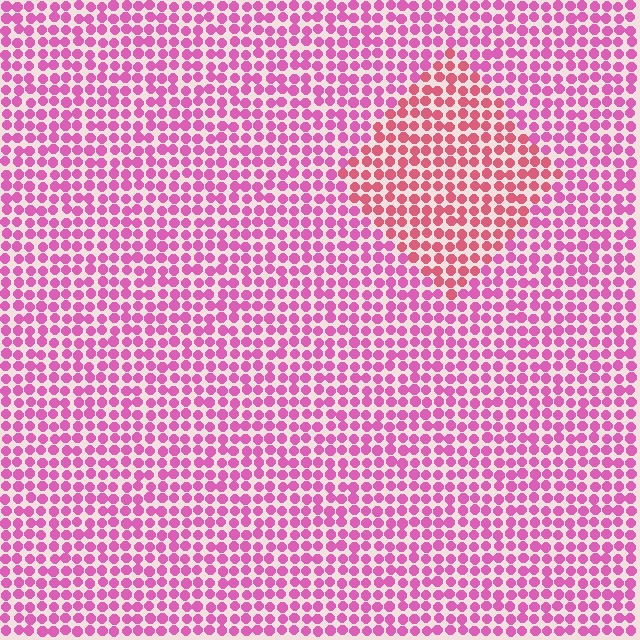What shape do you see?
I see a diamond.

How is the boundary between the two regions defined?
The boundary is defined purely by a slight shift in hue (about 28 degrees). Spacing, size, and orientation are identical on both sides.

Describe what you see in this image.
The image is filled with small pink elements in a uniform arrangement. A diamond-shaped region is visible where the elements are tinted to a slightly different hue, forming a subtle color boundary.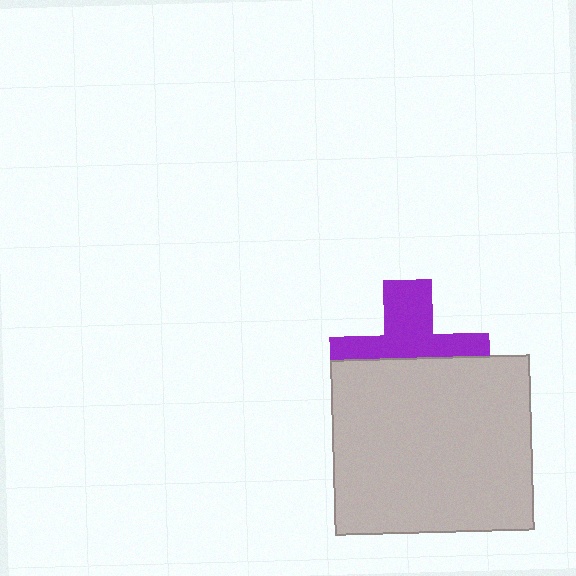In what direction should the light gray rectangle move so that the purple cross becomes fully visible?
The light gray rectangle should move down. That is the shortest direction to clear the overlap and leave the purple cross fully visible.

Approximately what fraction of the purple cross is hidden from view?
Roughly 52% of the purple cross is hidden behind the light gray rectangle.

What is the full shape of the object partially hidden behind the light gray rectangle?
The partially hidden object is a purple cross.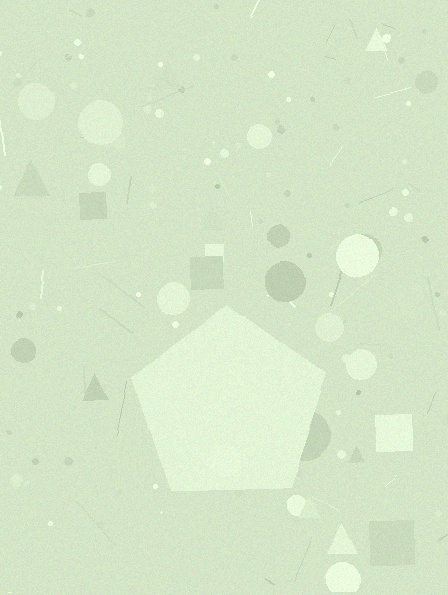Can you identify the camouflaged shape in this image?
The camouflaged shape is a pentagon.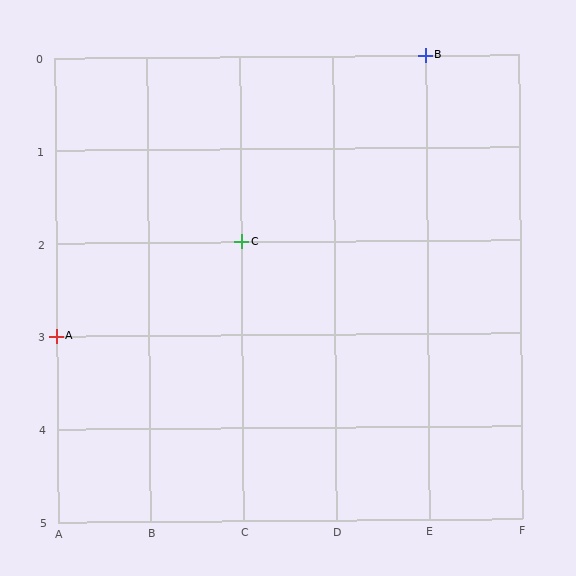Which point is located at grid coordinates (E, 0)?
Point B is at (E, 0).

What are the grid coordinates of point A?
Point A is at grid coordinates (A, 3).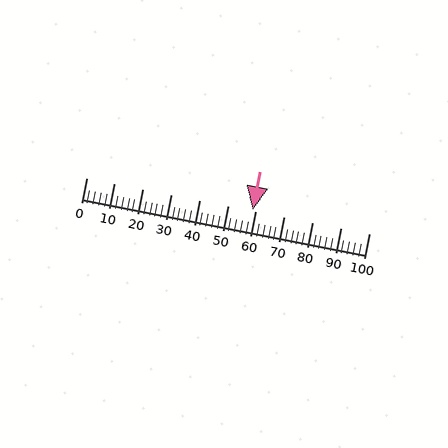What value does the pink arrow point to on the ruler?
The pink arrow points to approximately 59.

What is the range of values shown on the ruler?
The ruler shows values from 0 to 100.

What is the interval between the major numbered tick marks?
The major tick marks are spaced 10 units apart.